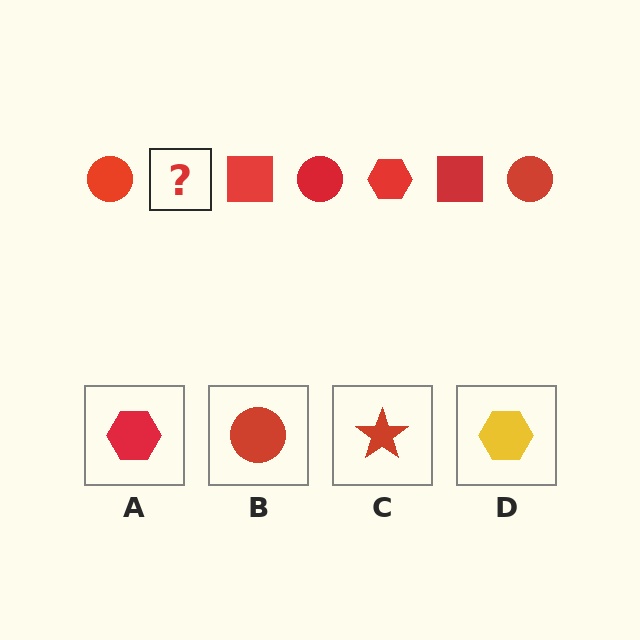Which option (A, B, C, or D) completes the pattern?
A.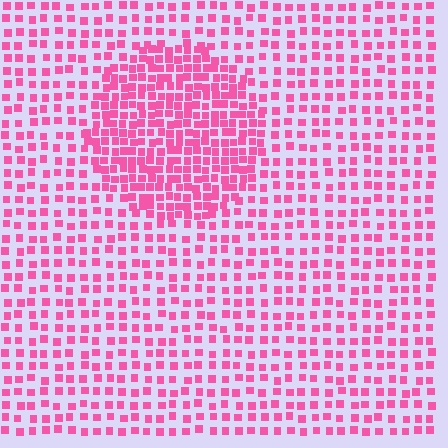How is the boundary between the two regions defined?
The boundary is defined by a change in element density (approximately 2.0x ratio). All elements are the same color, size, and shape.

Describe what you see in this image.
The image contains small pink elements arranged at two different densities. A circle-shaped region is visible where the elements are more densely packed than the surrounding area.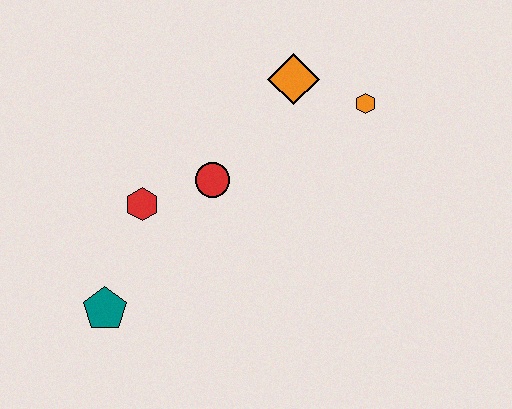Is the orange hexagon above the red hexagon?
Yes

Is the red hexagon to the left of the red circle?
Yes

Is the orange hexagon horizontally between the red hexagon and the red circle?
No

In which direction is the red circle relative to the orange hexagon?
The red circle is to the left of the orange hexagon.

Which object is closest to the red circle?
The red hexagon is closest to the red circle.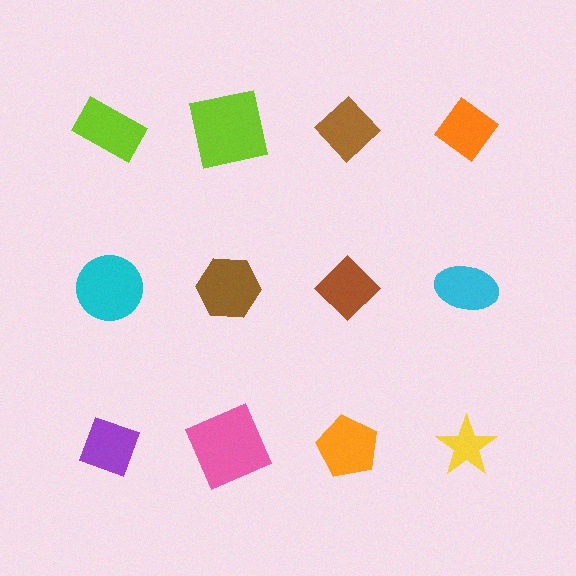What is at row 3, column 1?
A purple diamond.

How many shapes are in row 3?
4 shapes.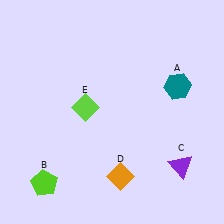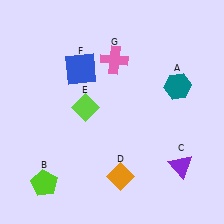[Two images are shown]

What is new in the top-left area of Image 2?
A blue square (F) was added in the top-left area of Image 2.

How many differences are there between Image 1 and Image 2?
There are 2 differences between the two images.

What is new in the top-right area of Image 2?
A pink cross (G) was added in the top-right area of Image 2.